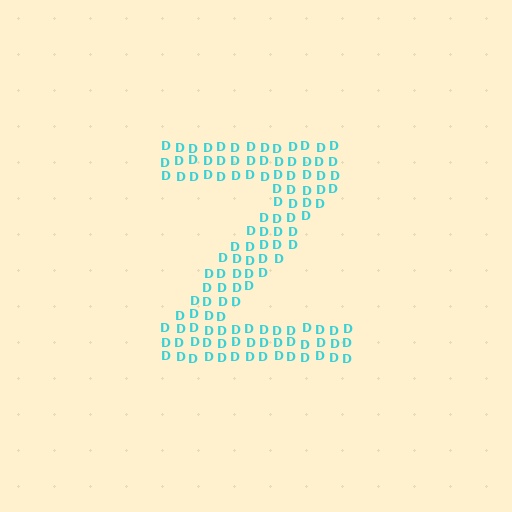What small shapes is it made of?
It is made of small letter D's.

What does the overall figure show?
The overall figure shows the letter Z.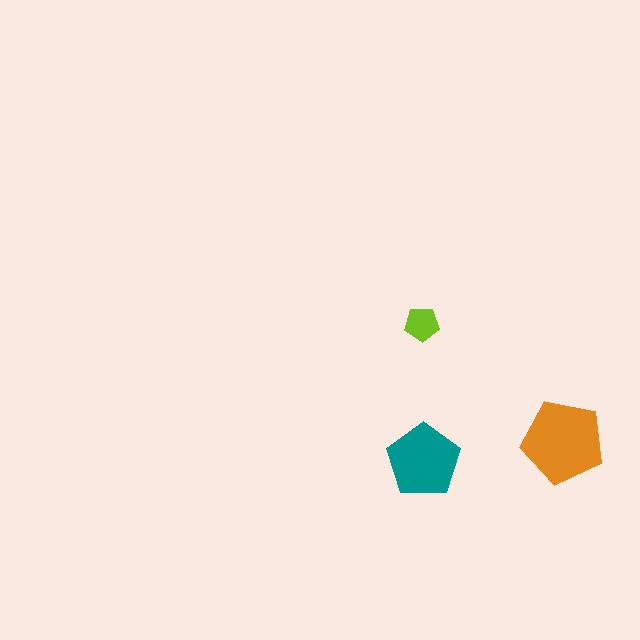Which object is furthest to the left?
The lime pentagon is leftmost.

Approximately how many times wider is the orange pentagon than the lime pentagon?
About 2.5 times wider.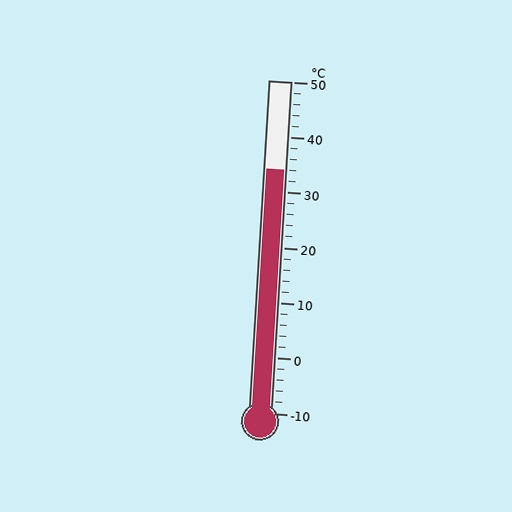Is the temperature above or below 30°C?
The temperature is above 30°C.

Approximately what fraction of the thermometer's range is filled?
The thermometer is filled to approximately 75% of its range.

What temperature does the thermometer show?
The thermometer shows approximately 34°C.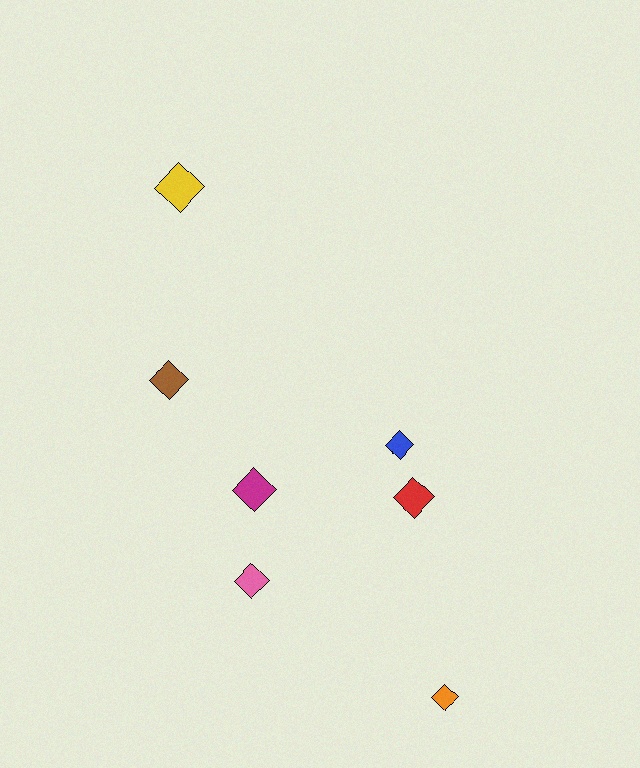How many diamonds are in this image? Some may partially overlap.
There are 7 diamonds.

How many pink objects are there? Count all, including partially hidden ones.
There is 1 pink object.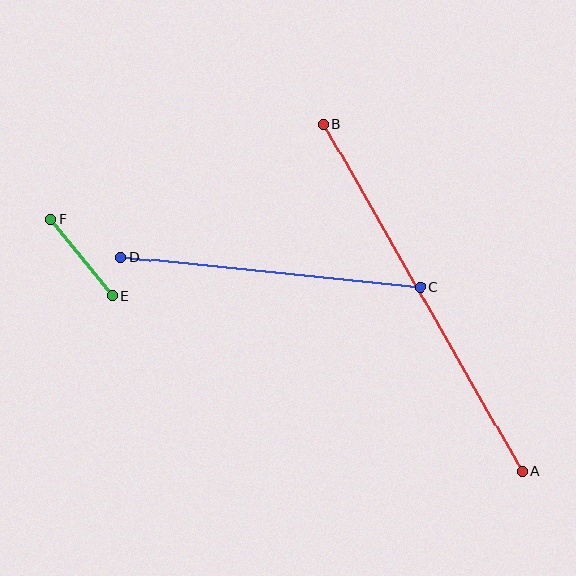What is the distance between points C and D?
The distance is approximately 301 pixels.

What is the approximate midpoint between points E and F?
The midpoint is at approximately (82, 257) pixels.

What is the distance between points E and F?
The distance is approximately 98 pixels.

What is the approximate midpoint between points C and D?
The midpoint is at approximately (271, 272) pixels.